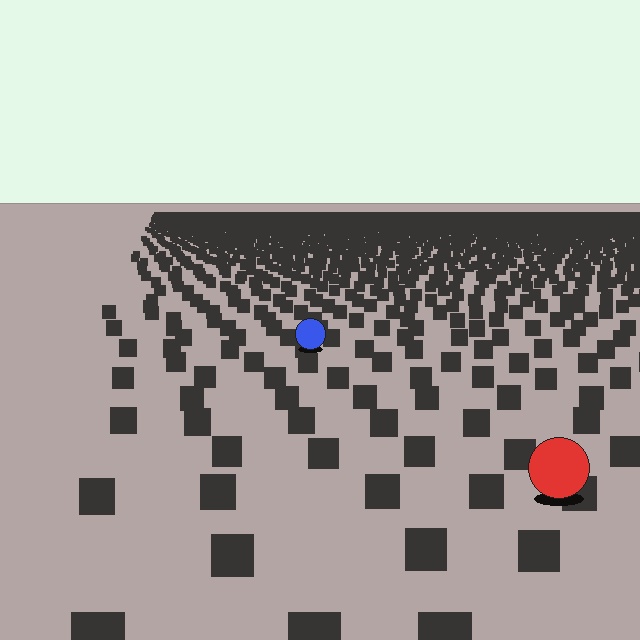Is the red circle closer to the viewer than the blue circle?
Yes. The red circle is closer — you can tell from the texture gradient: the ground texture is coarser near it.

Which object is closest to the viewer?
The red circle is closest. The texture marks near it are larger and more spread out.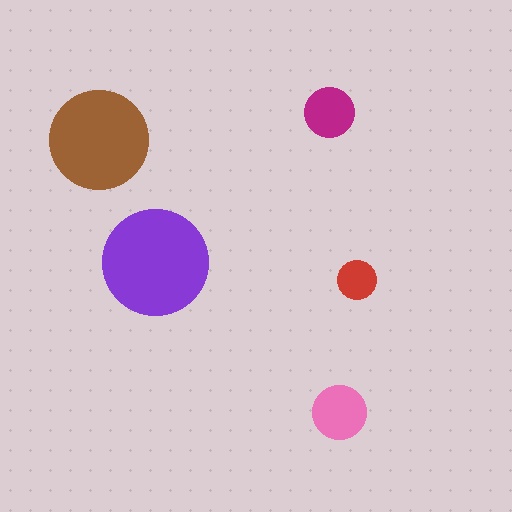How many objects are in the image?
There are 5 objects in the image.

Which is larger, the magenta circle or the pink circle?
The pink one.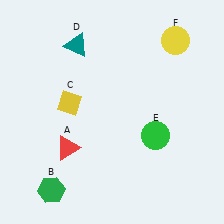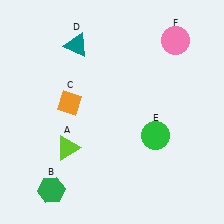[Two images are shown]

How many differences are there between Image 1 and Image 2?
There are 3 differences between the two images.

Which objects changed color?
A changed from red to lime. C changed from yellow to orange. F changed from yellow to pink.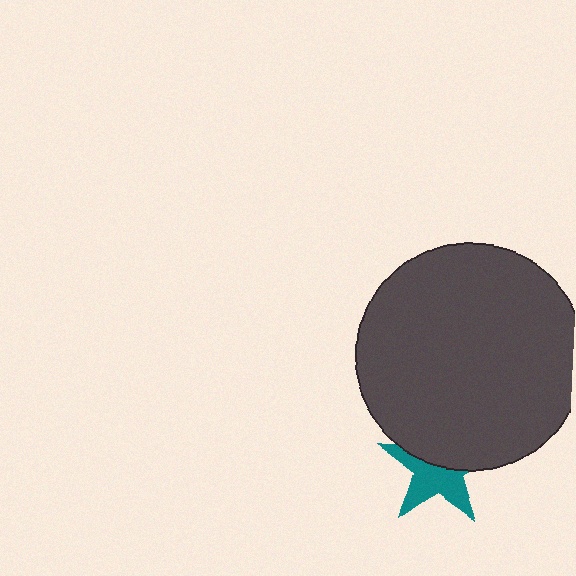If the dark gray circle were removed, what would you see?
You would see the complete teal star.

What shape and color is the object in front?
The object in front is a dark gray circle.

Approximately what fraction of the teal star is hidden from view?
Roughly 47% of the teal star is hidden behind the dark gray circle.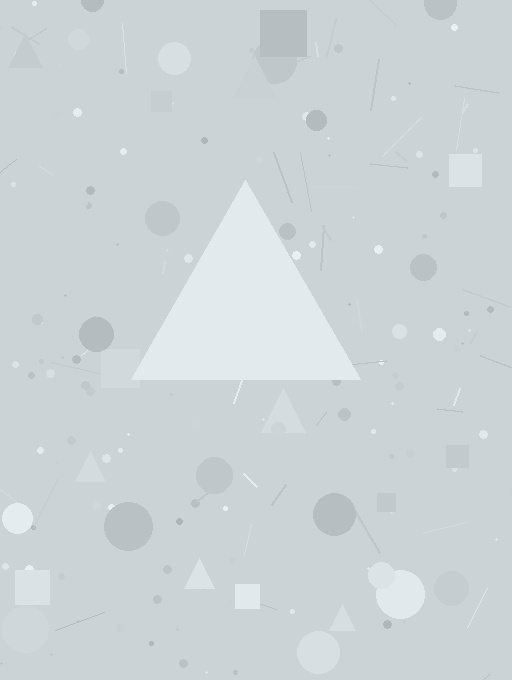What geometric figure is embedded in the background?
A triangle is embedded in the background.